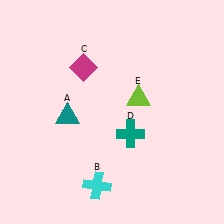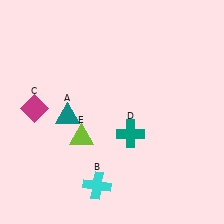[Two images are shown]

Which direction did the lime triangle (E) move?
The lime triangle (E) moved left.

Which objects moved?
The objects that moved are: the magenta diamond (C), the lime triangle (E).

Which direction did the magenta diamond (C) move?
The magenta diamond (C) moved left.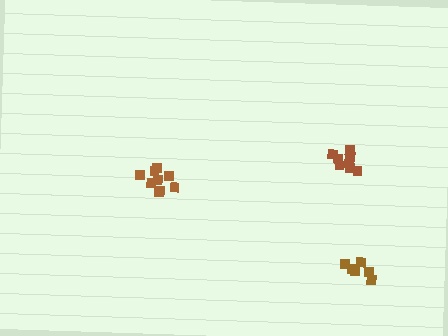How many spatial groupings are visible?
There are 3 spatial groupings.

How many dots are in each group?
Group 1: 9 dots, Group 2: 6 dots, Group 3: 9 dots (24 total).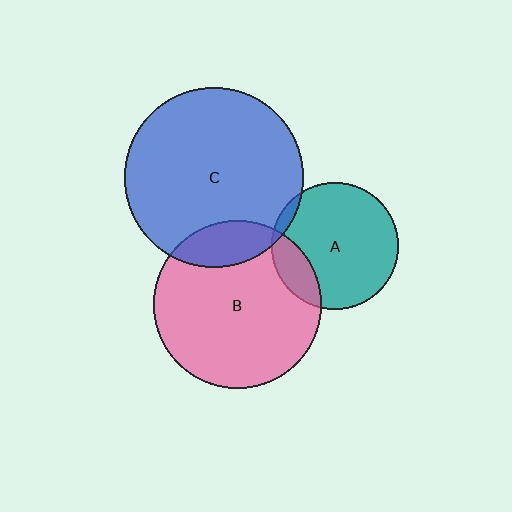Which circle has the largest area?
Circle C (blue).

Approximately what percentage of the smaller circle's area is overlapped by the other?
Approximately 5%.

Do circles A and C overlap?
Yes.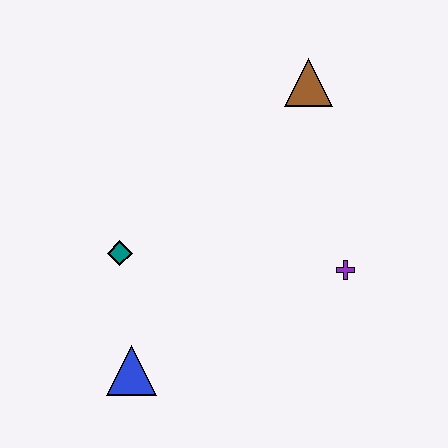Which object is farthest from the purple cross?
The blue triangle is farthest from the purple cross.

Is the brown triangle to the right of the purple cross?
No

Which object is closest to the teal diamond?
The blue triangle is closest to the teal diamond.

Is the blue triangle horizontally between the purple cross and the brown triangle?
No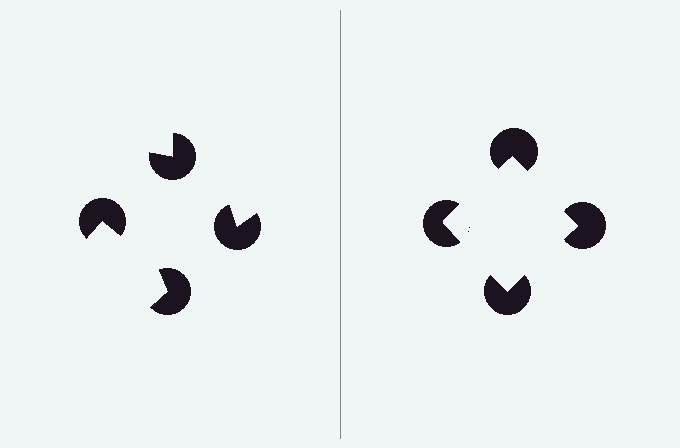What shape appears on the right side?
An illusory square.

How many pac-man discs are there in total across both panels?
8 — 4 on each side.